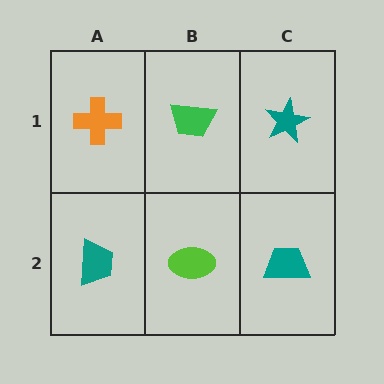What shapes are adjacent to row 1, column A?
A teal trapezoid (row 2, column A), a green trapezoid (row 1, column B).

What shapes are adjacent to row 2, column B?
A green trapezoid (row 1, column B), a teal trapezoid (row 2, column A), a teal trapezoid (row 2, column C).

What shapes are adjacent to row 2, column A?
An orange cross (row 1, column A), a lime ellipse (row 2, column B).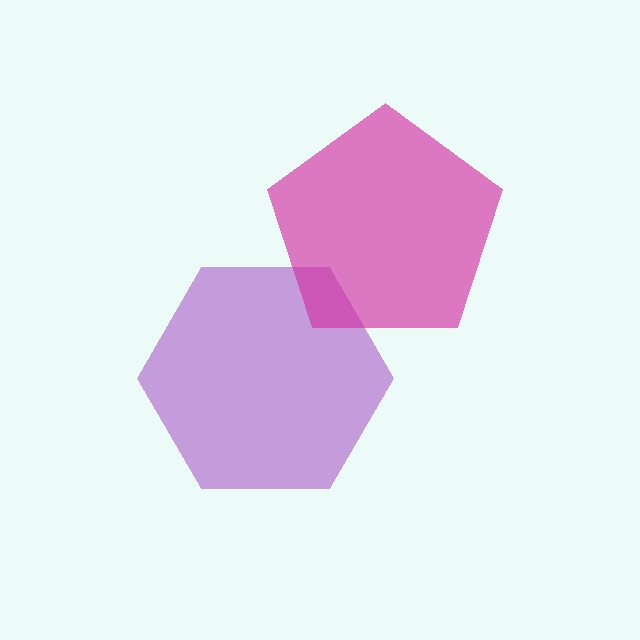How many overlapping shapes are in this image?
There are 2 overlapping shapes in the image.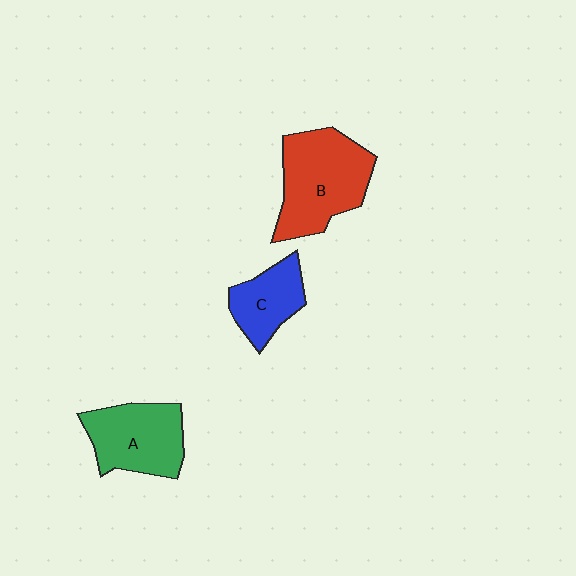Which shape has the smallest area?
Shape C (blue).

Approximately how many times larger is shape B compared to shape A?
Approximately 1.3 times.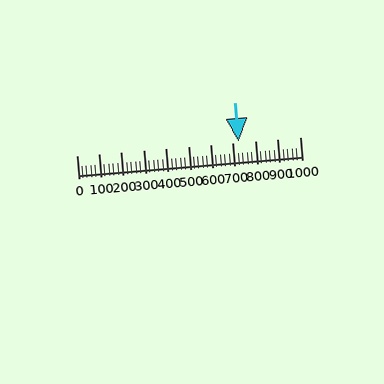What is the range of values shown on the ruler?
The ruler shows values from 0 to 1000.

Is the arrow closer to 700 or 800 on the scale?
The arrow is closer to 700.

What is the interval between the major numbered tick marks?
The major tick marks are spaced 100 units apart.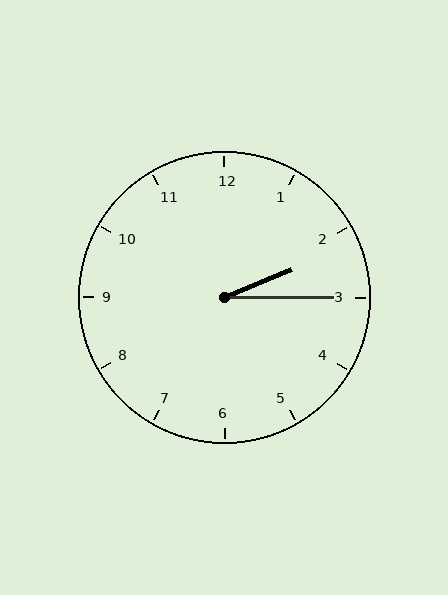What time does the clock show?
2:15.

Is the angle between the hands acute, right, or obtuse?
It is acute.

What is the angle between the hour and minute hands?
Approximately 22 degrees.